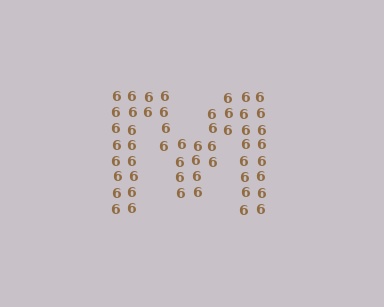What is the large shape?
The large shape is the letter M.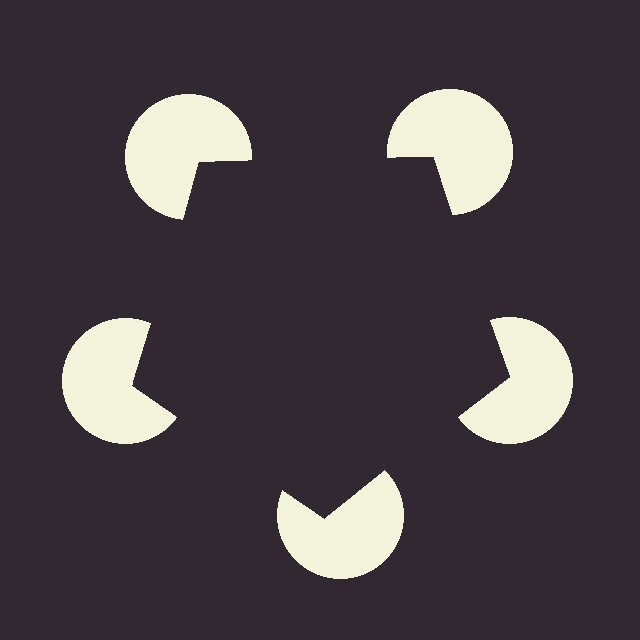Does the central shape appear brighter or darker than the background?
It typically appears slightly darker than the background, even though no actual brightness change is drawn.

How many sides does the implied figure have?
5 sides.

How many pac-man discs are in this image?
There are 5 — one at each vertex of the illusory pentagon.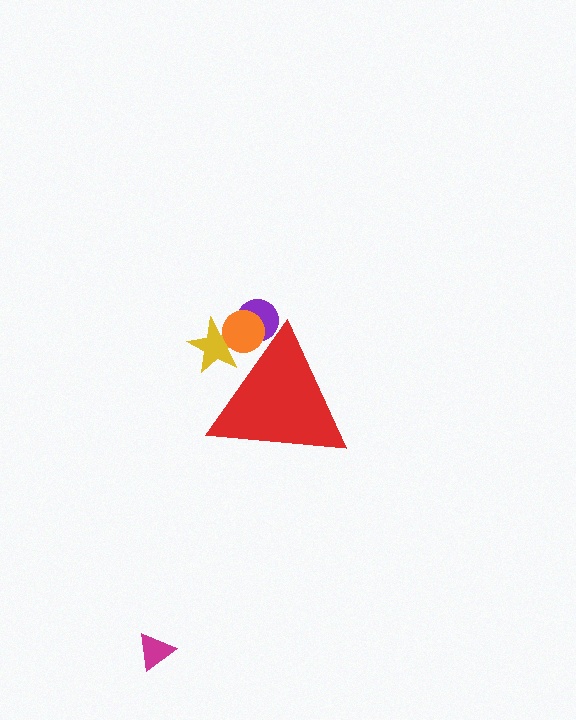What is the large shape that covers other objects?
A red triangle.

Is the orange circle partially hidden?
Yes, the orange circle is partially hidden behind the red triangle.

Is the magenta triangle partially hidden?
No, the magenta triangle is fully visible.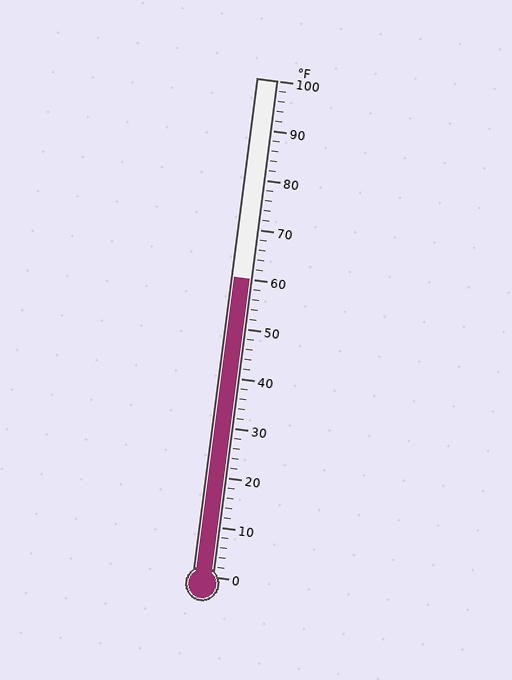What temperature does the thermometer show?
The thermometer shows approximately 60°F.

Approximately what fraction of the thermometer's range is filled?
The thermometer is filled to approximately 60% of its range.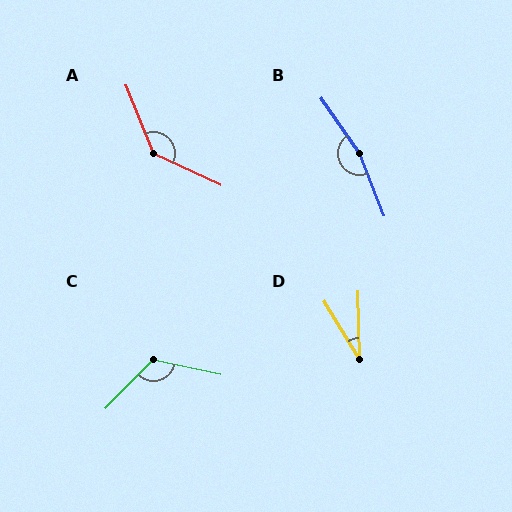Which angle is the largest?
B, at approximately 167 degrees.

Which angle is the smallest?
D, at approximately 30 degrees.